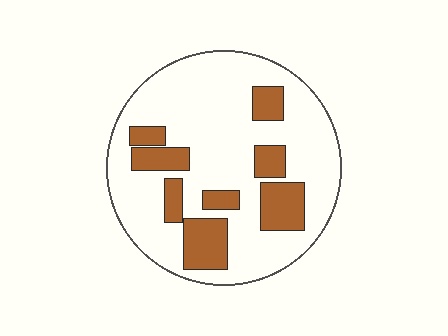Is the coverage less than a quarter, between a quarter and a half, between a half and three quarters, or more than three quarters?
Less than a quarter.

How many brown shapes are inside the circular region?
8.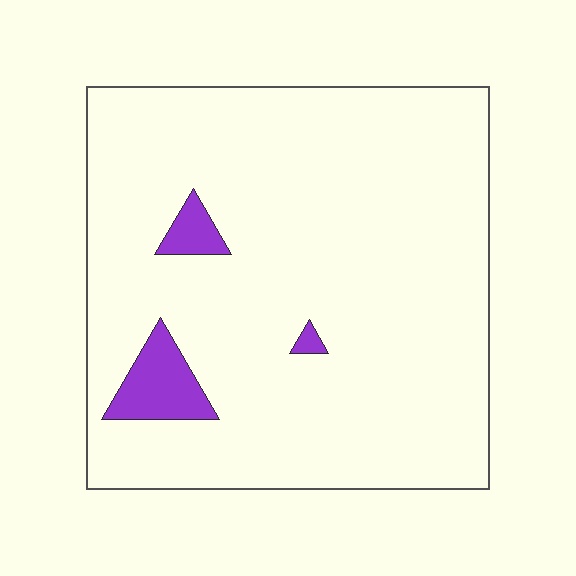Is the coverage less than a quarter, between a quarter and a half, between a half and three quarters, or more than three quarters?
Less than a quarter.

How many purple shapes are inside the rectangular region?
3.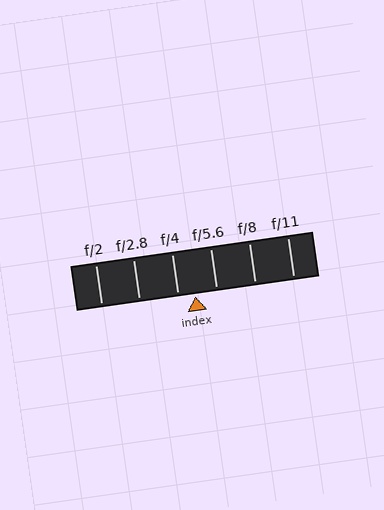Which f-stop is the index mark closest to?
The index mark is closest to f/4.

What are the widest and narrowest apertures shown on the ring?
The widest aperture shown is f/2 and the narrowest is f/11.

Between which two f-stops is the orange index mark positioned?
The index mark is between f/4 and f/5.6.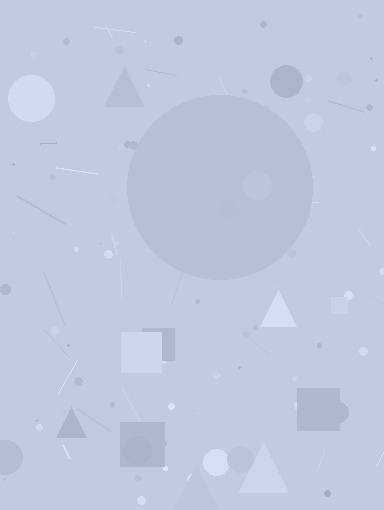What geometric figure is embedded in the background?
A circle is embedded in the background.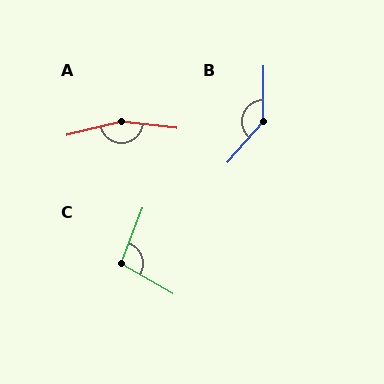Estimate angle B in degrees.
Approximately 140 degrees.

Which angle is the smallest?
C, at approximately 98 degrees.